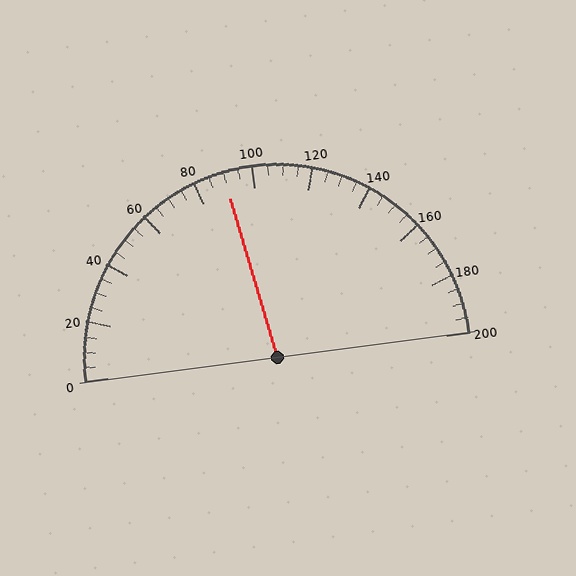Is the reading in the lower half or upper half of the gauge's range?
The reading is in the lower half of the range (0 to 200).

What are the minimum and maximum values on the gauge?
The gauge ranges from 0 to 200.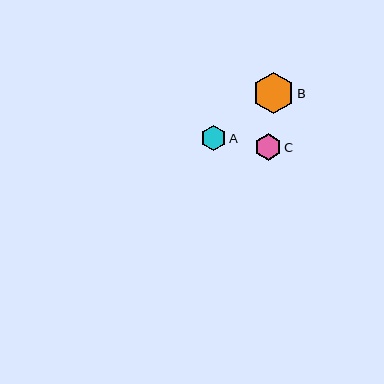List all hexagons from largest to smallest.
From largest to smallest: B, C, A.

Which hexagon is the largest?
Hexagon B is the largest with a size of approximately 41 pixels.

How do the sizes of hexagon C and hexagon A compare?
Hexagon C and hexagon A are approximately the same size.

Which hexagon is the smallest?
Hexagon A is the smallest with a size of approximately 25 pixels.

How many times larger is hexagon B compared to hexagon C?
Hexagon B is approximately 1.6 times the size of hexagon C.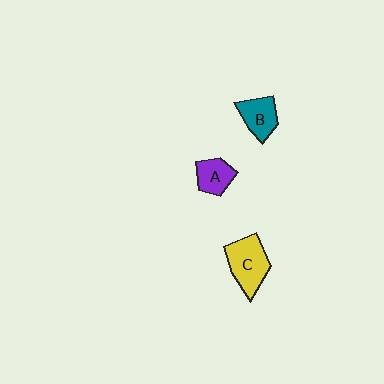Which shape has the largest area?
Shape C (yellow).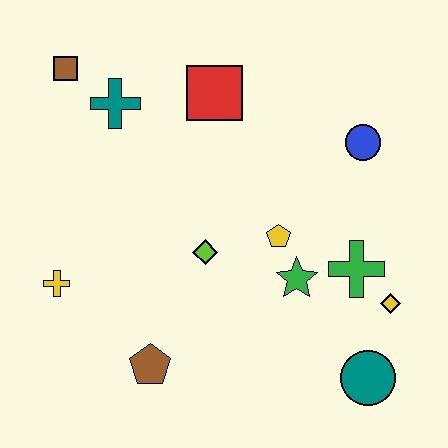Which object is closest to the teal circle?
The yellow diamond is closest to the teal circle.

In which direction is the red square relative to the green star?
The red square is above the green star.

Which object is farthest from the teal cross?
The teal circle is farthest from the teal cross.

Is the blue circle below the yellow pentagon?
No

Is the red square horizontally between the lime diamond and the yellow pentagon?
Yes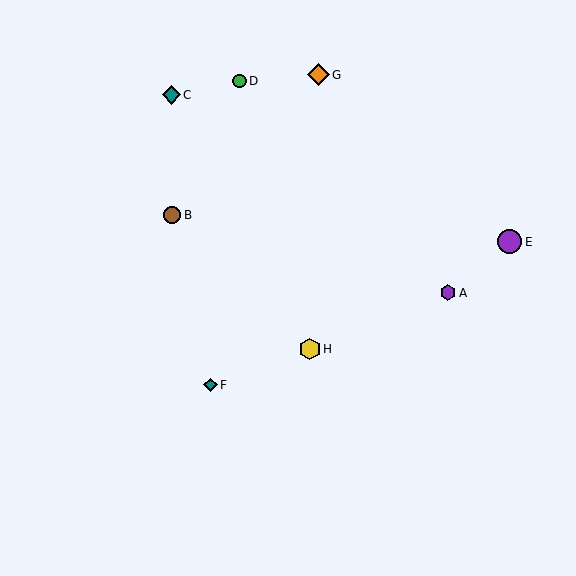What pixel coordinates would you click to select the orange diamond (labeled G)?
Click at (318, 75) to select the orange diamond G.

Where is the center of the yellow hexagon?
The center of the yellow hexagon is at (310, 349).